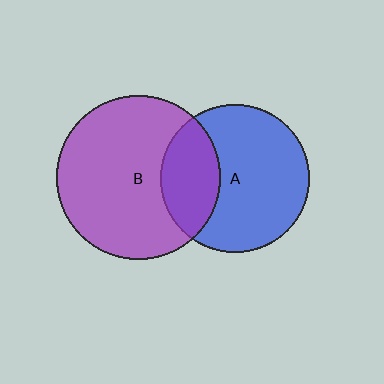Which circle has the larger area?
Circle B (purple).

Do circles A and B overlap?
Yes.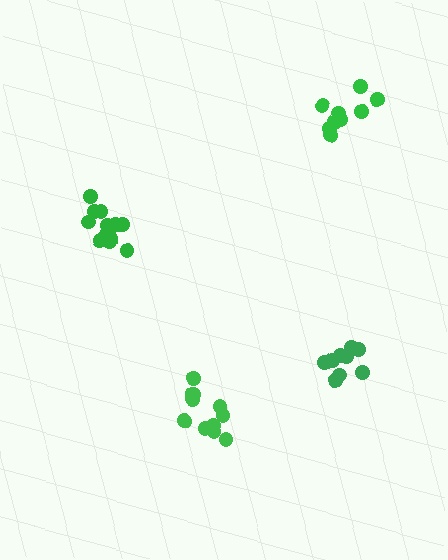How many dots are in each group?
Group 1: 12 dots, Group 2: 13 dots, Group 3: 9 dots, Group 4: 9 dots (43 total).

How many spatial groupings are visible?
There are 4 spatial groupings.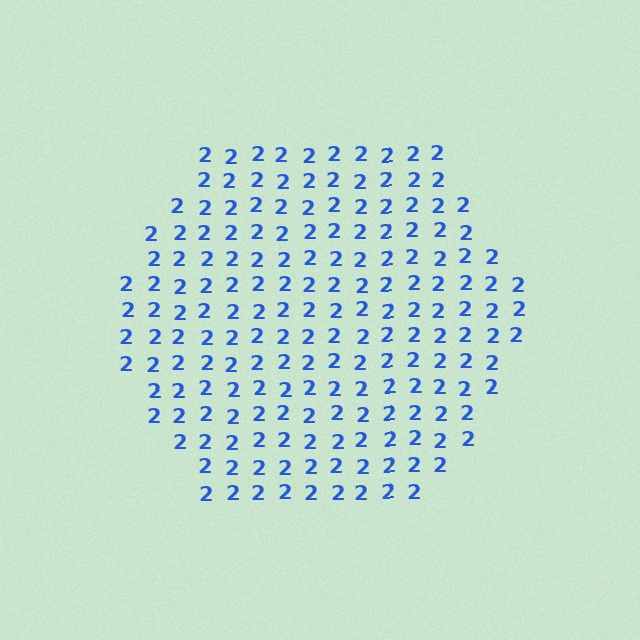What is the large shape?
The large shape is a hexagon.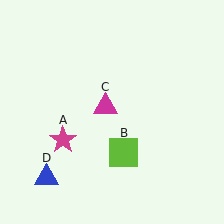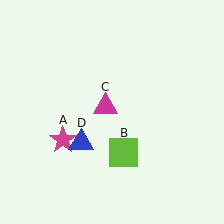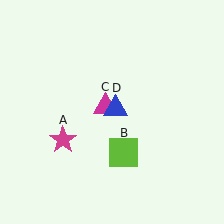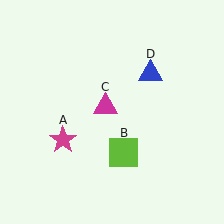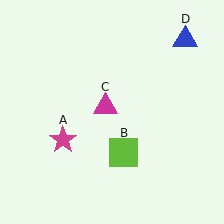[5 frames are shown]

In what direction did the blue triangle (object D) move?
The blue triangle (object D) moved up and to the right.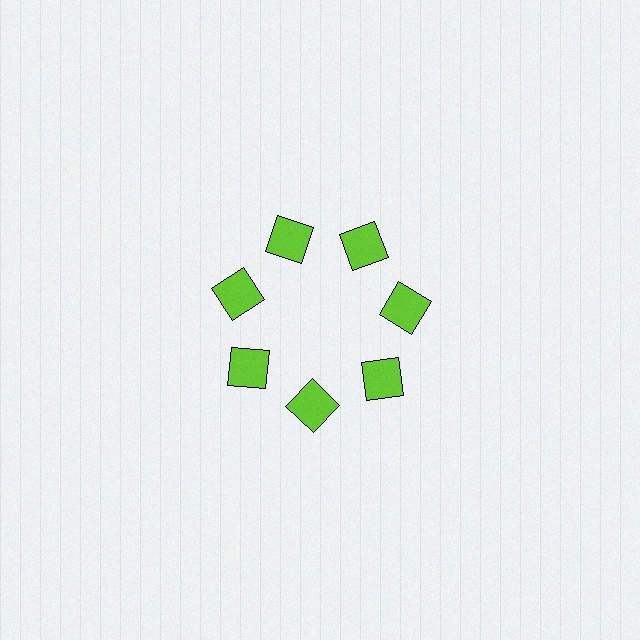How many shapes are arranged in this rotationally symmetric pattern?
There are 7 shapes, arranged in 7 groups of 1.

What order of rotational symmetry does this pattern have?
This pattern has 7-fold rotational symmetry.